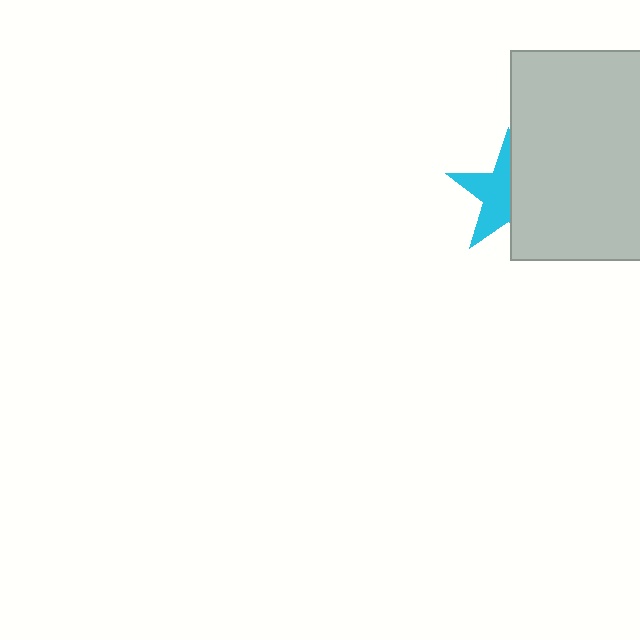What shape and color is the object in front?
The object in front is a light gray rectangle.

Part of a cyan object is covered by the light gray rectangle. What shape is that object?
It is a star.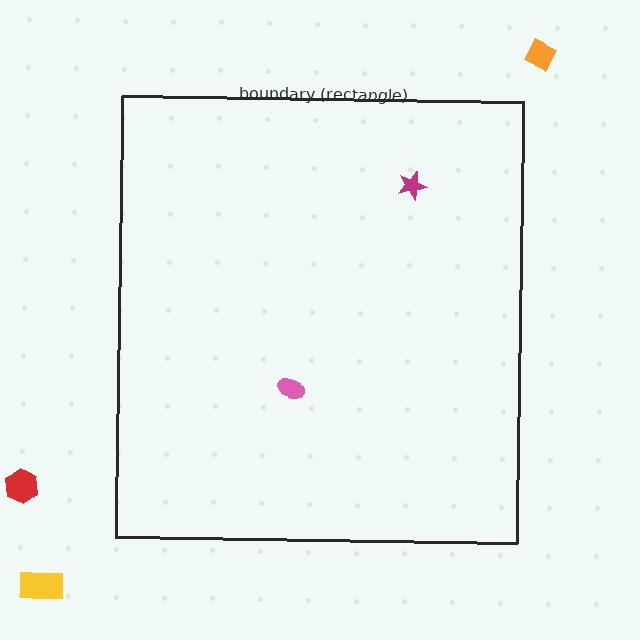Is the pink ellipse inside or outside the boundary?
Inside.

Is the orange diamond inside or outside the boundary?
Outside.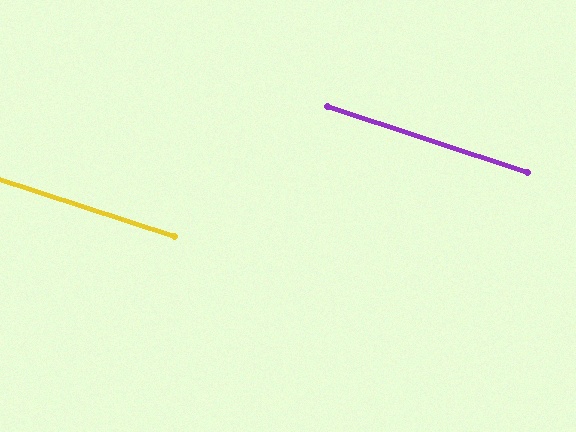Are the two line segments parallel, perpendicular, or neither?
Parallel — their directions differ by only 0.4°.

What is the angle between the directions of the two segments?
Approximately 0 degrees.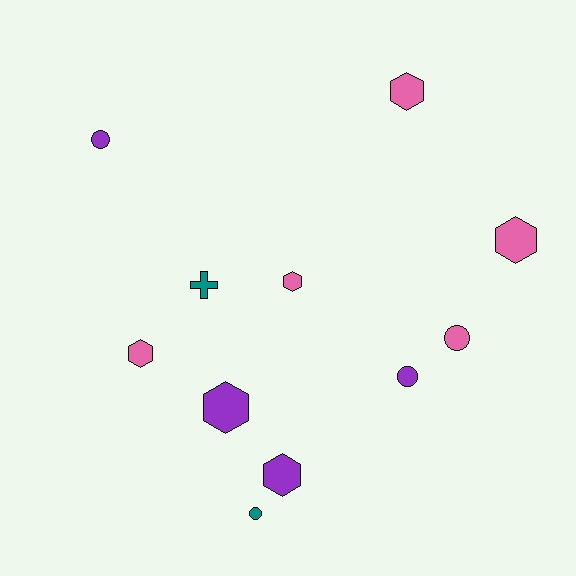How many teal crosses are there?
There is 1 teal cross.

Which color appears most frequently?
Pink, with 5 objects.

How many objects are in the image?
There are 11 objects.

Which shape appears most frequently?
Hexagon, with 6 objects.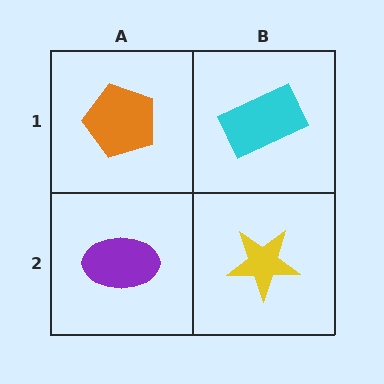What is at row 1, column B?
A cyan rectangle.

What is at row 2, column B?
A yellow star.